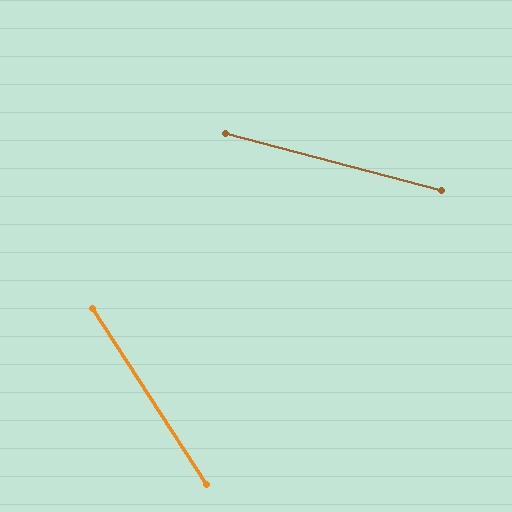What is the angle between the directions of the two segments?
Approximately 42 degrees.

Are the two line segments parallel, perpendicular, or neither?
Neither parallel nor perpendicular — they differ by about 42°.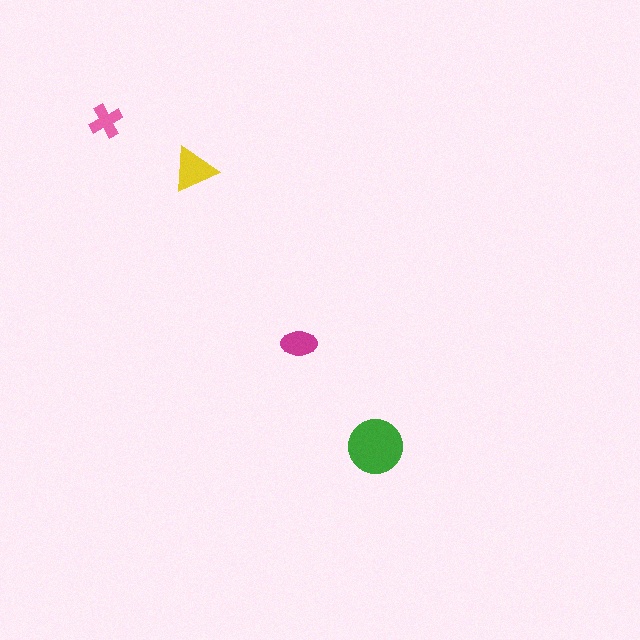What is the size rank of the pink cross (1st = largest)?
4th.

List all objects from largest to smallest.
The green circle, the yellow triangle, the magenta ellipse, the pink cross.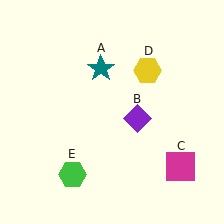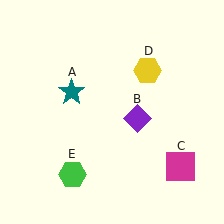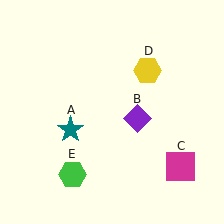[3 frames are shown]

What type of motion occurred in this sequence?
The teal star (object A) rotated counterclockwise around the center of the scene.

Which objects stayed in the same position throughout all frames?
Purple diamond (object B) and magenta square (object C) and yellow hexagon (object D) and green hexagon (object E) remained stationary.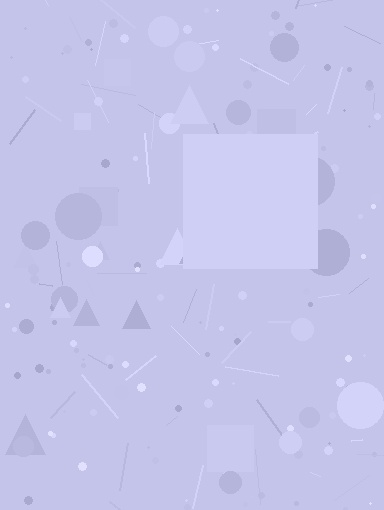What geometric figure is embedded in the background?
A square is embedded in the background.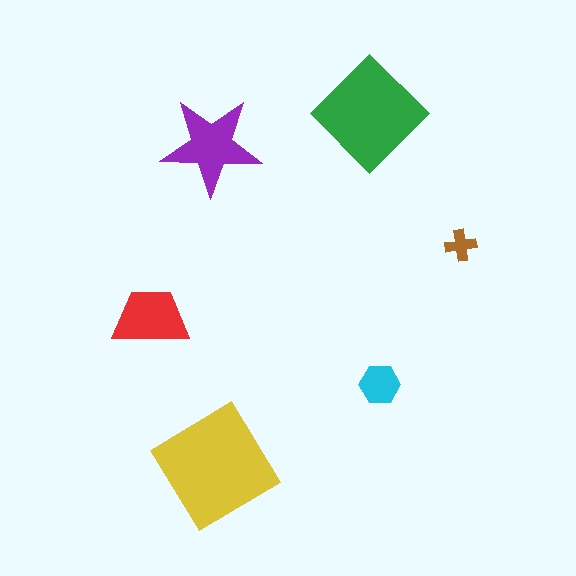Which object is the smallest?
The brown cross.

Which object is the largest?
The yellow diamond.